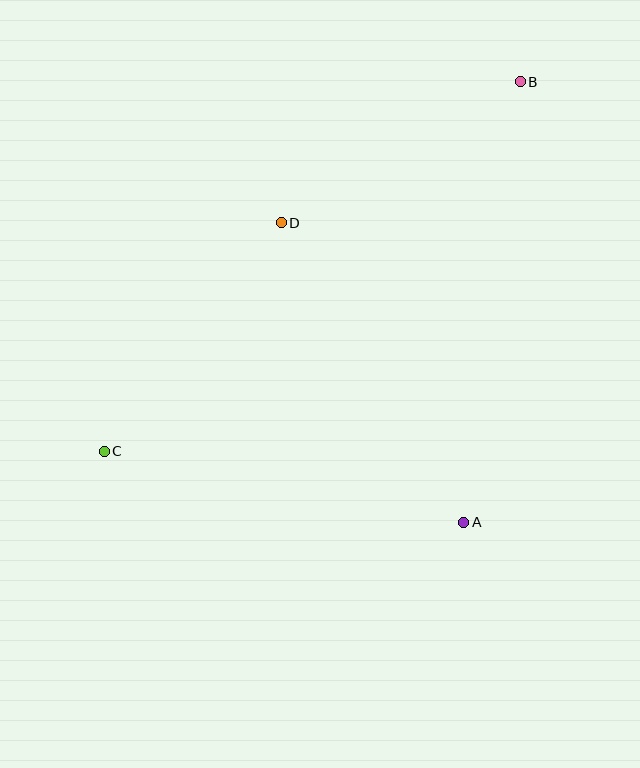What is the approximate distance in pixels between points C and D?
The distance between C and D is approximately 289 pixels.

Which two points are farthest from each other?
Points B and C are farthest from each other.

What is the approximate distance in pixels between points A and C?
The distance between A and C is approximately 366 pixels.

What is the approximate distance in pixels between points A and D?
The distance between A and D is approximately 351 pixels.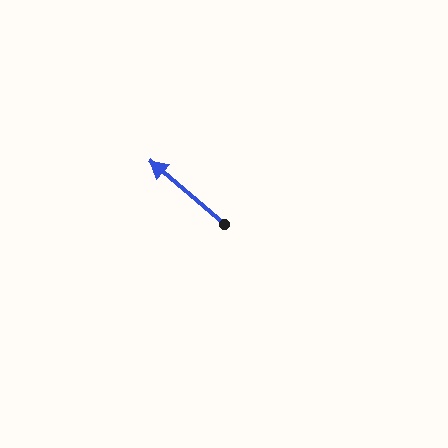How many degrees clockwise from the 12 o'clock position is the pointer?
Approximately 311 degrees.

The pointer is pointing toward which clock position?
Roughly 10 o'clock.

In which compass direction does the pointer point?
Northwest.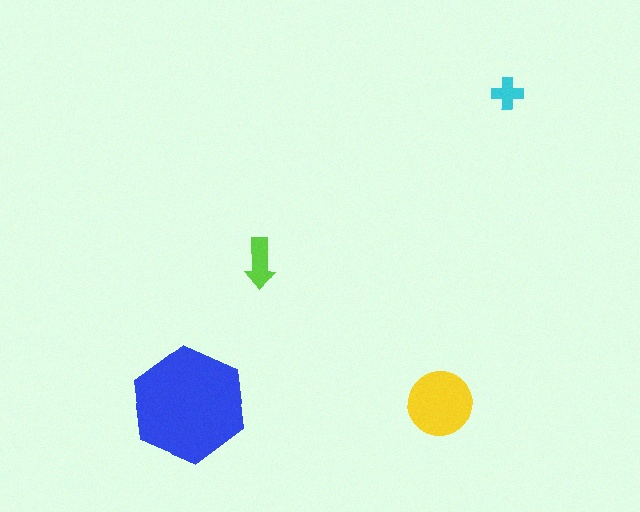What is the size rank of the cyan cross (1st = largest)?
4th.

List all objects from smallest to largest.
The cyan cross, the lime arrow, the yellow circle, the blue hexagon.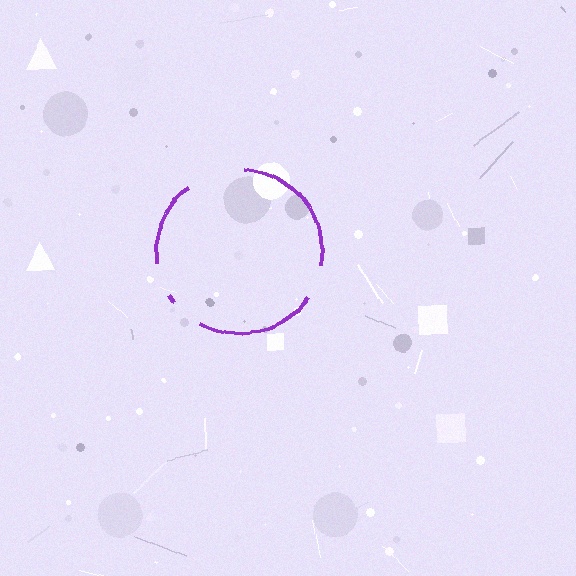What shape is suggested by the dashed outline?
The dashed outline suggests a circle.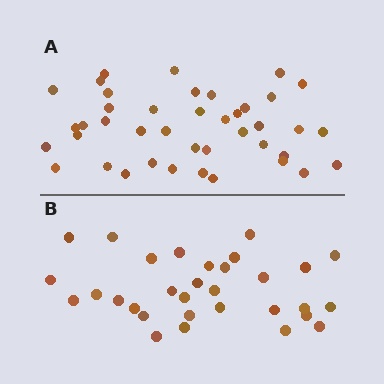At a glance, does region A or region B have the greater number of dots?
Region A (the top region) has more dots.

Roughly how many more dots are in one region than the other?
Region A has roughly 10 or so more dots than region B.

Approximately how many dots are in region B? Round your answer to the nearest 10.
About 30 dots. (The exact count is 31, which rounds to 30.)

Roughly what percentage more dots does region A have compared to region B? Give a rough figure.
About 30% more.